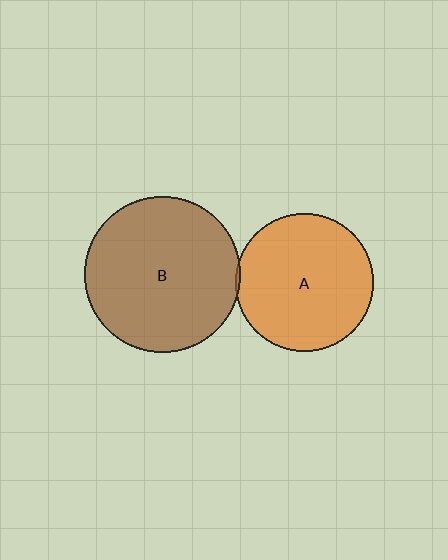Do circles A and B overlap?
Yes.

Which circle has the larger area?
Circle B (brown).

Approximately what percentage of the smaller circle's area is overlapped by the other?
Approximately 5%.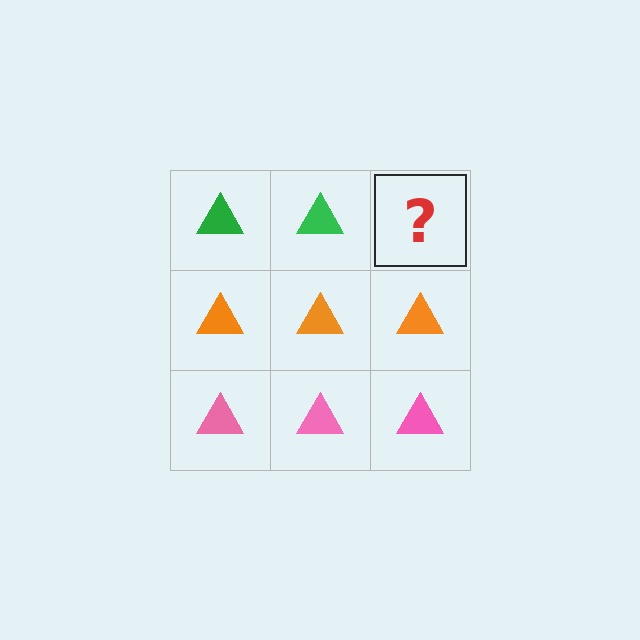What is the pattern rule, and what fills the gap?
The rule is that each row has a consistent color. The gap should be filled with a green triangle.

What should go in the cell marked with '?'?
The missing cell should contain a green triangle.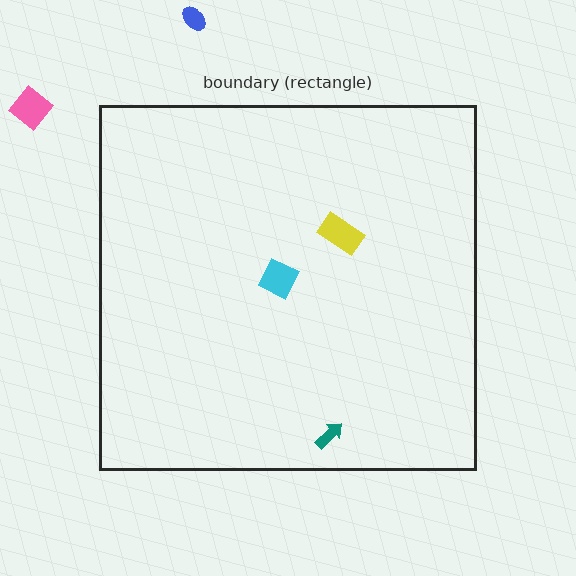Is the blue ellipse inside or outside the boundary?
Outside.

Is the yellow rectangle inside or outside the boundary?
Inside.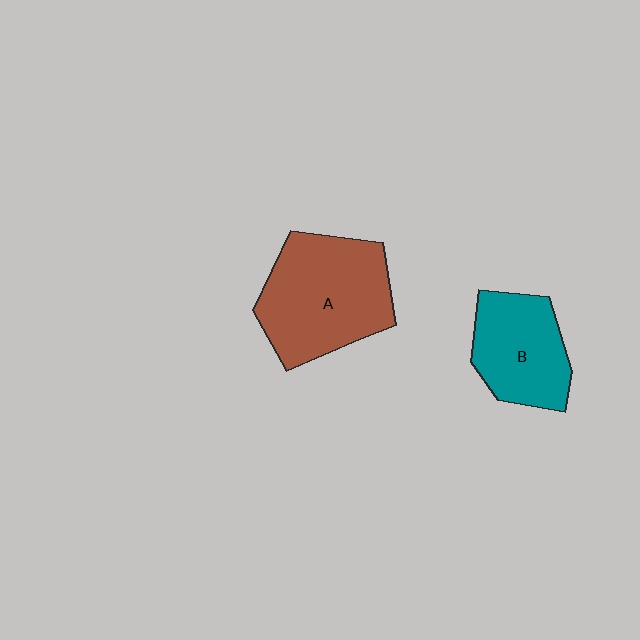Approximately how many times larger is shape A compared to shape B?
Approximately 1.4 times.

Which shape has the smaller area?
Shape B (teal).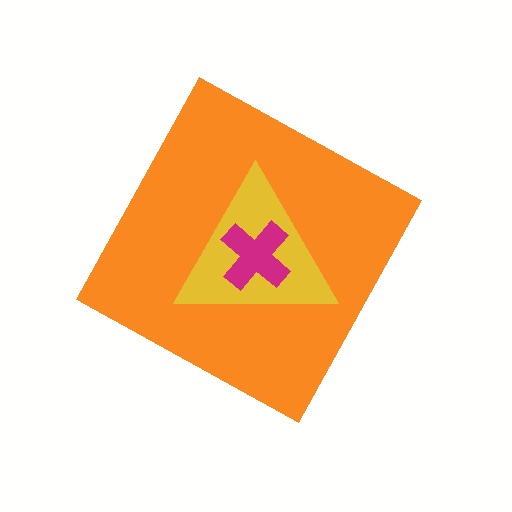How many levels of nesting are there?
3.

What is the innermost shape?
The magenta cross.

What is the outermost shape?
The orange diamond.